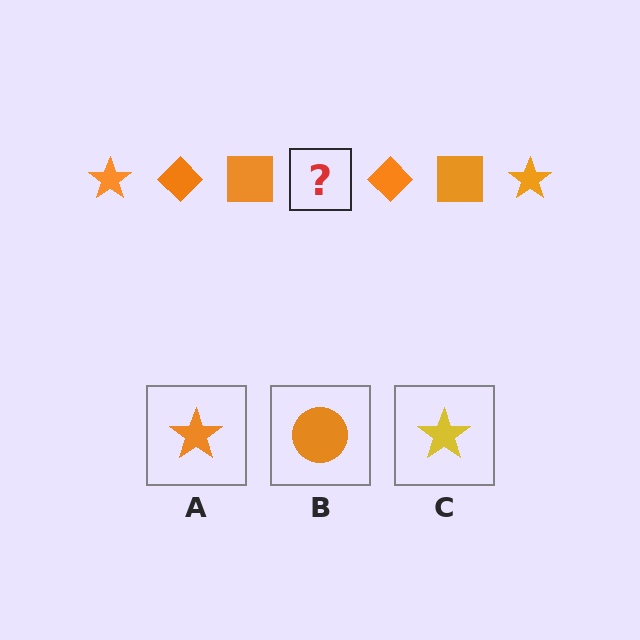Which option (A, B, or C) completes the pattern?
A.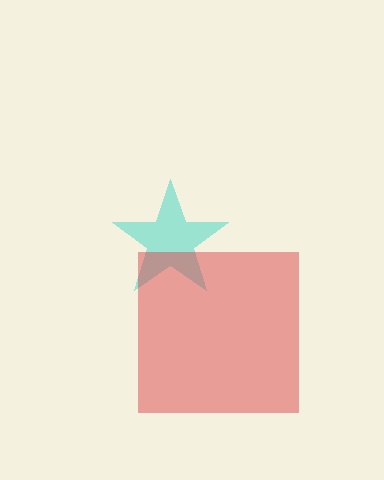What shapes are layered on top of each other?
The layered shapes are: a cyan star, a red square.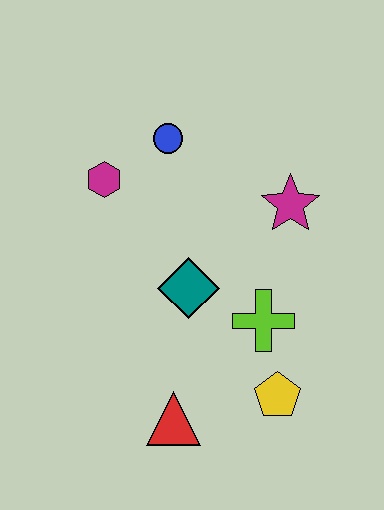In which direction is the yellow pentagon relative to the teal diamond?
The yellow pentagon is below the teal diamond.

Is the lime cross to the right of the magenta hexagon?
Yes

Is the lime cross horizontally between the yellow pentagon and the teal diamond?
Yes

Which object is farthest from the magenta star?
The red triangle is farthest from the magenta star.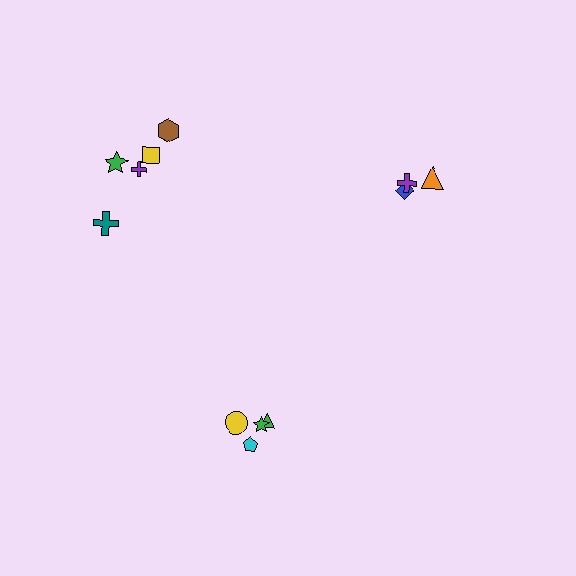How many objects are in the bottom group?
There are 4 objects.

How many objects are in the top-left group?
There are 5 objects.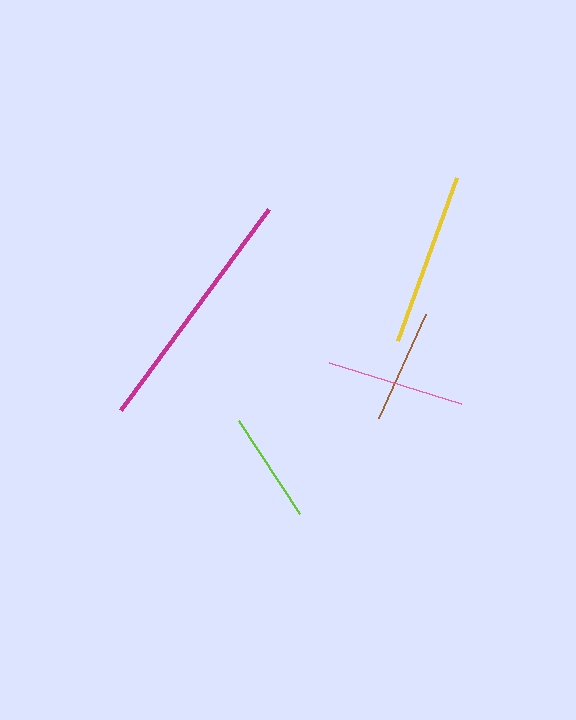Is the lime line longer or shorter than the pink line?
The pink line is longer than the lime line.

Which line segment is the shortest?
The lime line is the shortest at approximately 111 pixels.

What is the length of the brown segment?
The brown segment is approximately 114 pixels long.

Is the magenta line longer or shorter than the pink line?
The magenta line is longer than the pink line.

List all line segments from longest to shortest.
From longest to shortest: magenta, yellow, pink, brown, lime.